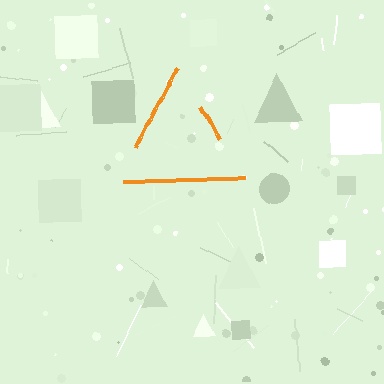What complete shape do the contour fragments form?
The contour fragments form a triangle.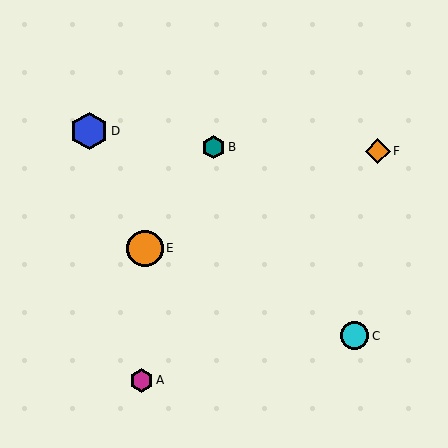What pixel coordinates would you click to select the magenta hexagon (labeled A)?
Click at (141, 380) to select the magenta hexagon A.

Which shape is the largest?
The blue hexagon (labeled D) is the largest.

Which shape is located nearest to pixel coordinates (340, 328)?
The cyan circle (labeled C) at (354, 336) is nearest to that location.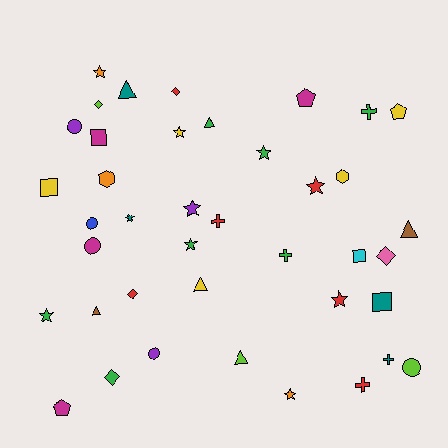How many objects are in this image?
There are 40 objects.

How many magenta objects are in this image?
There are 4 magenta objects.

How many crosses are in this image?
There are 5 crosses.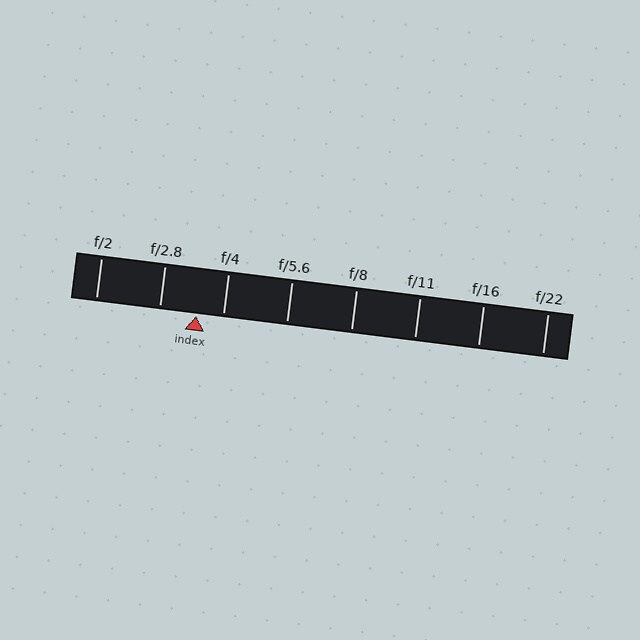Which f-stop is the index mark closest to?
The index mark is closest to f/4.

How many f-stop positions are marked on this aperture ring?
There are 8 f-stop positions marked.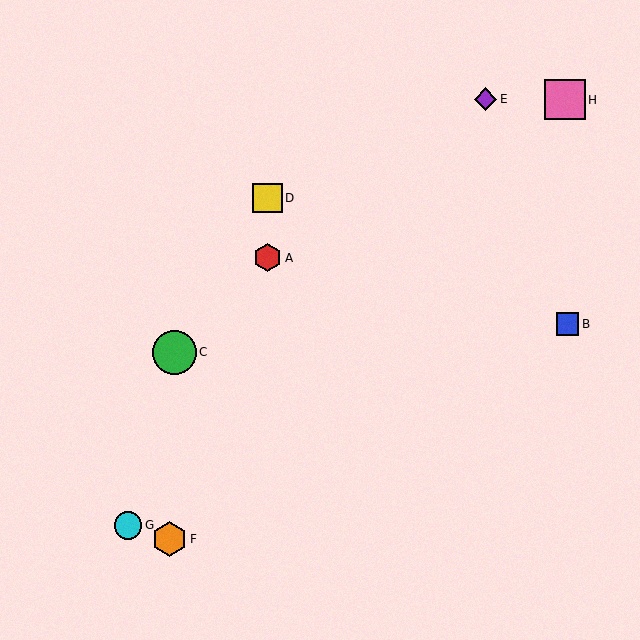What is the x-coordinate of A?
Object A is at x≈267.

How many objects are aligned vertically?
2 objects (A, D) are aligned vertically.